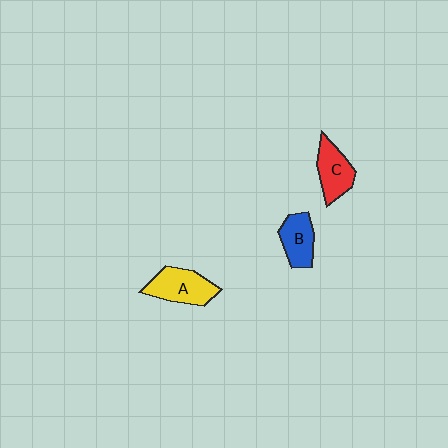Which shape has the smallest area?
Shape B (blue).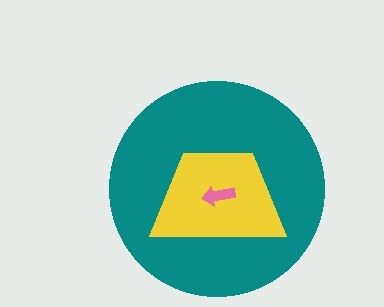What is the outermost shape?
The teal circle.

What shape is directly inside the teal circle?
The yellow trapezoid.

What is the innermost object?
The pink arrow.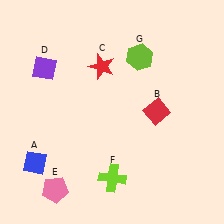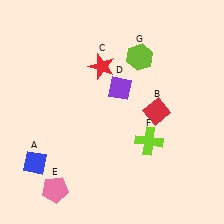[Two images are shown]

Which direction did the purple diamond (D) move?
The purple diamond (D) moved right.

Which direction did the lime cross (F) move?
The lime cross (F) moved up.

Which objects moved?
The objects that moved are: the purple diamond (D), the lime cross (F).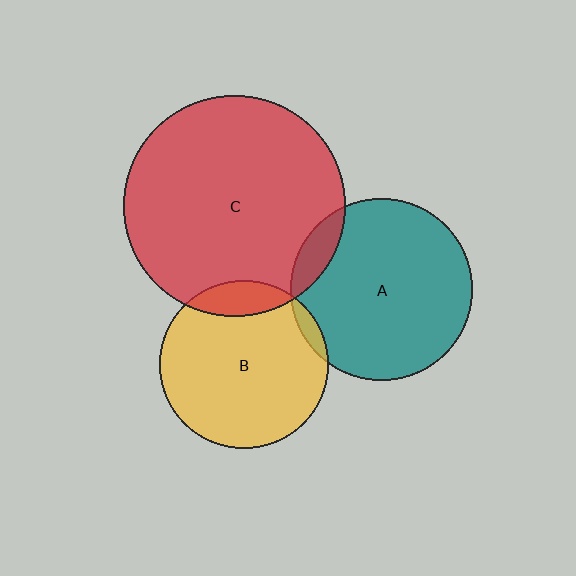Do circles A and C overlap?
Yes.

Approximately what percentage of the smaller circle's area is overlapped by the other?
Approximately 10%.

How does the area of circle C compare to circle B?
Approximately 1.7 times.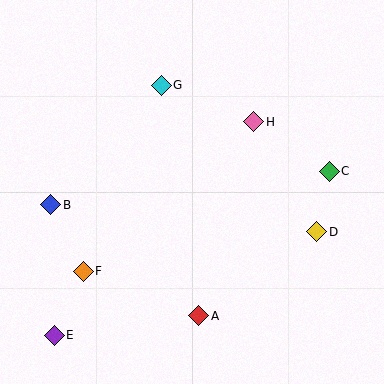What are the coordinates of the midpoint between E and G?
The midpoint between E and G is at (108, 210).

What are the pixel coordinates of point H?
Point H is at (253, 122).